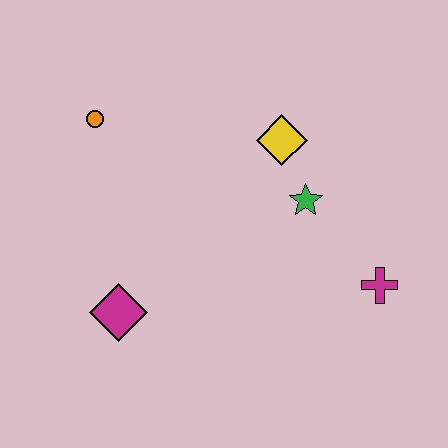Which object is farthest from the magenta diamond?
The magenta cross is farthest from the magenta diamond.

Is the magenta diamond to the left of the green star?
Yes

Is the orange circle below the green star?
No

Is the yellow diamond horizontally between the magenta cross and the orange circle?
Yes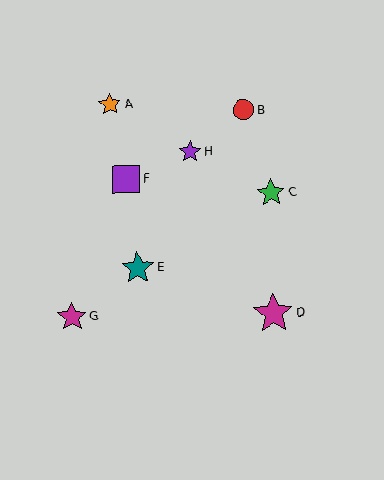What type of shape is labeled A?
Shape A is an orange star.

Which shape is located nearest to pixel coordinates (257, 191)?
The green star (labeled C) at (271, 193) is nearest to that location.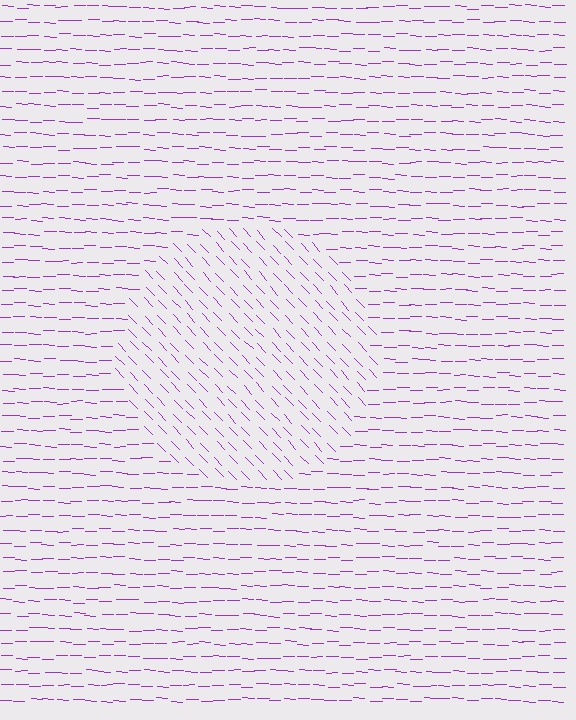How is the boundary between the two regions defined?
The boundary is defined purely by a change in line orientation (approximately 45 degrees difference). All lines are the same color and thickness.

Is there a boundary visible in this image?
Yes, there is a texture boundary formed by a change in line orientation.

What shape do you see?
I see a circle.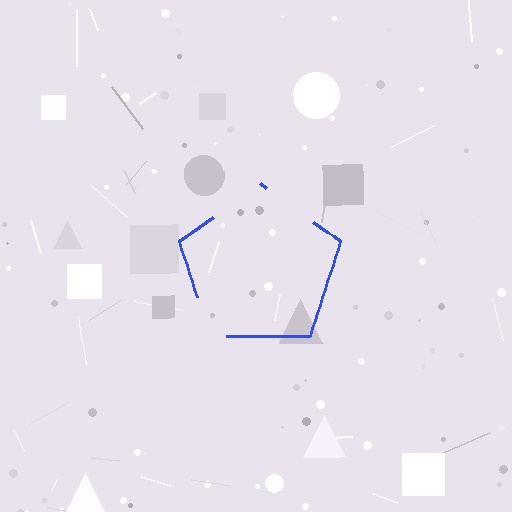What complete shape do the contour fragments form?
The contour fragments form a pentagon.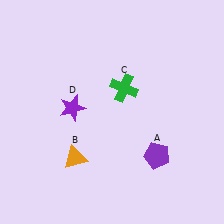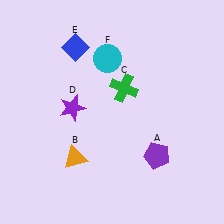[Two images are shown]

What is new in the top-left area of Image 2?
A blue diamond (E) was added in the top-left area of Image 2.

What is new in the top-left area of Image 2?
A cyan circle (F) was added in the top-left area of Image 2.